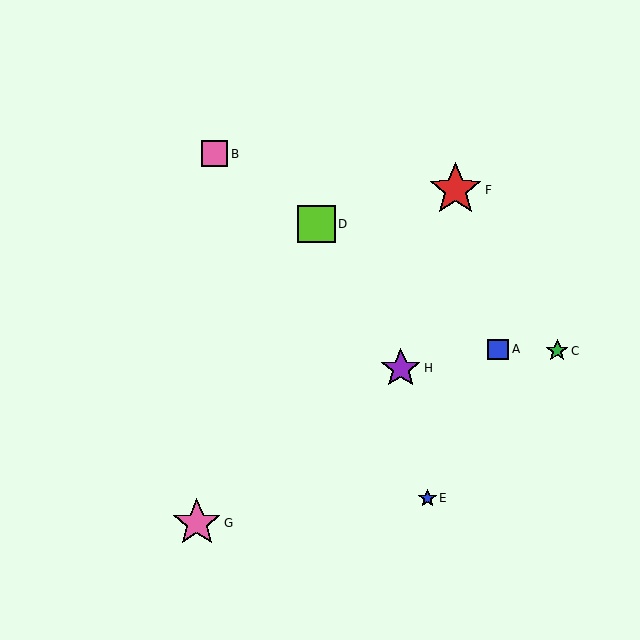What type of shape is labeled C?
Shape C is a green star.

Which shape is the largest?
The red star (labeled F) is the largest.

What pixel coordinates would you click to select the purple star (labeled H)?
Click at (401, 368) to select the purple star H.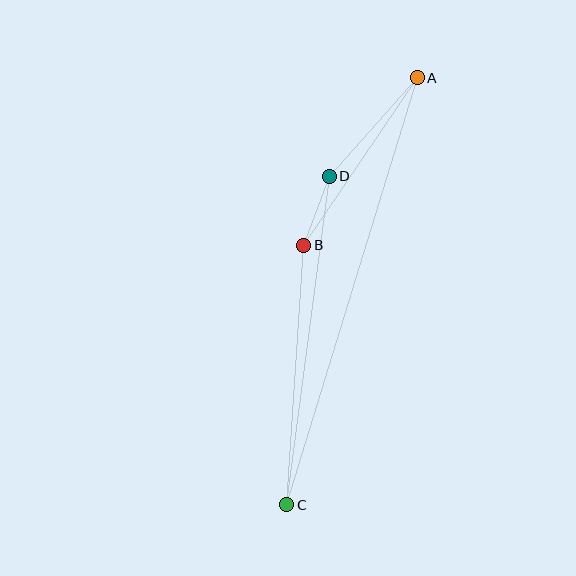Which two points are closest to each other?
Points B and D are closest to each other.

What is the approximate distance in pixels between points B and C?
The distance between B and C is approximately 260 pixels.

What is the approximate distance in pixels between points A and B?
The distance between A and B is approximately 202 pixels.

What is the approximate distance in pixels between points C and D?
The distance between C and D is approximately 331 pixels.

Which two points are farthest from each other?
Points A and C are farthest from each other.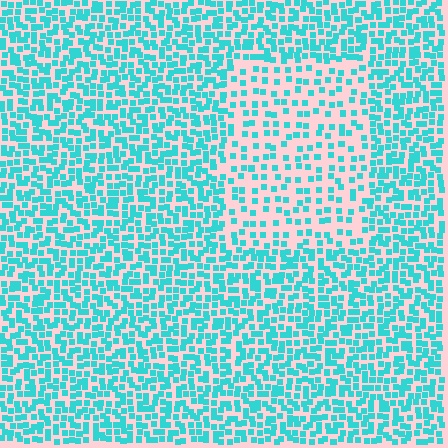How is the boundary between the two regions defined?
The boundary is defined by a change in element density (approximately 2.1x ratio). All elements are the same color, size, and shape.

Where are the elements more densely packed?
The elements are more densely packed outside the rectangle boundary.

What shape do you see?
I see a rectangle.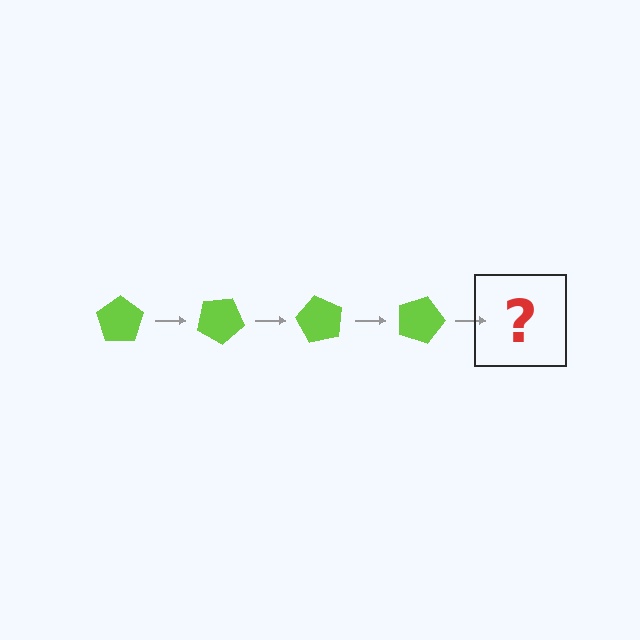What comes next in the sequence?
The next element should be a lime pentagon rotated 120 degrees.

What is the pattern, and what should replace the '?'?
The pattern is that the pentagon rotates 30 degrees each step. The '?' should be a lime pentagon rotated 120 degrees.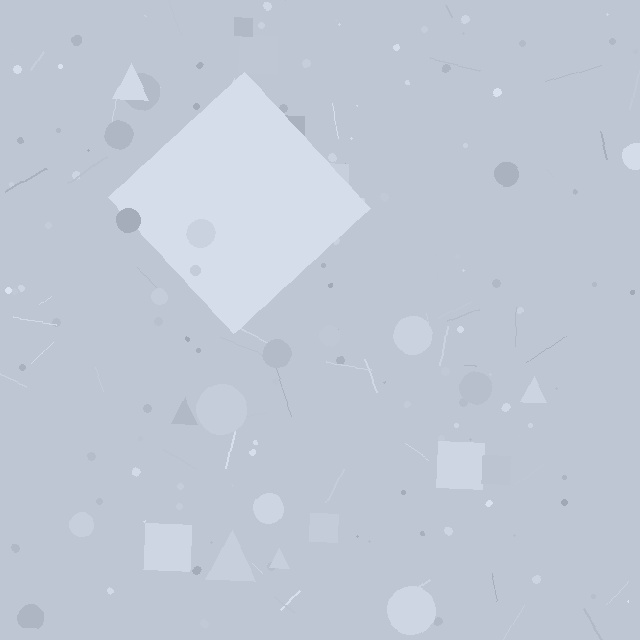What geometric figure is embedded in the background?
A diamond is embedded in the background.